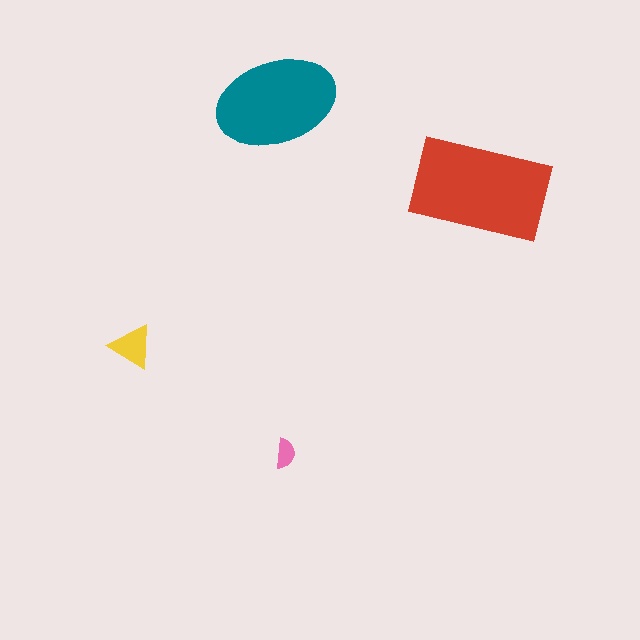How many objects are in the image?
There are 4 objects in the image.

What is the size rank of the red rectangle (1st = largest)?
1st.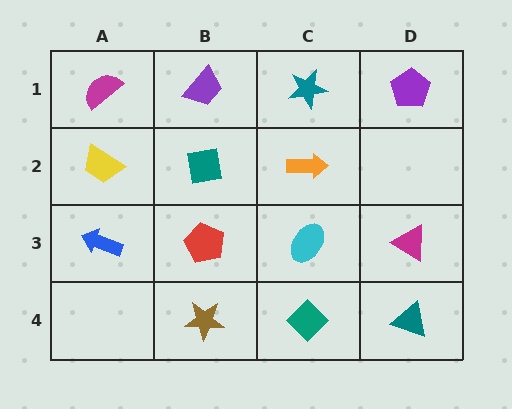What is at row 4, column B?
A brown star.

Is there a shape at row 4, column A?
No, that cell is empty.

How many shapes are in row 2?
3 shapes.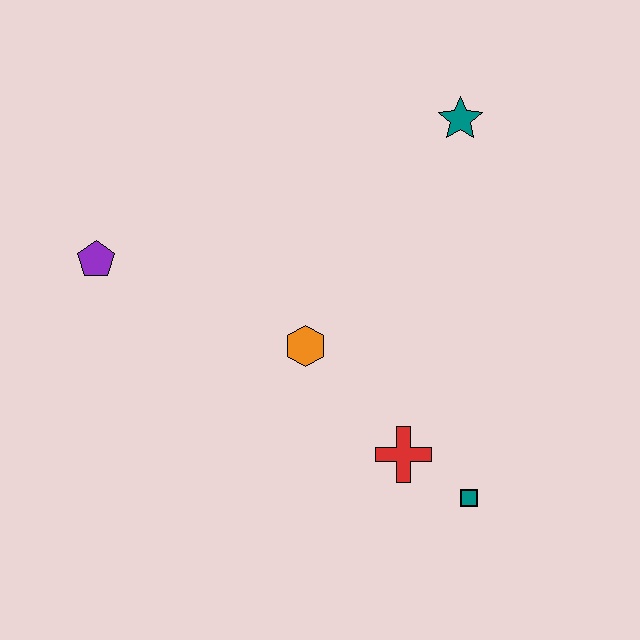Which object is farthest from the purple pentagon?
The teal square is farthest from the purple pentagon.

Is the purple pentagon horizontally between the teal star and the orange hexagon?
No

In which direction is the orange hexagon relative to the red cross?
The orange hexagon is above the red cross.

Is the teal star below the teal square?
No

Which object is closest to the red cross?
The teal square is closest to the red cross.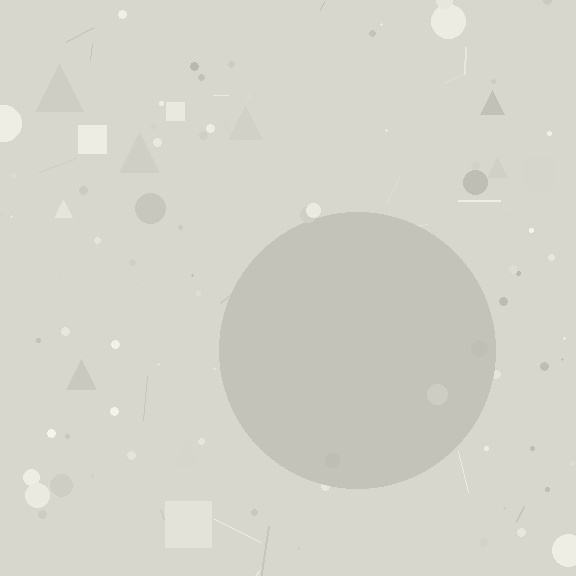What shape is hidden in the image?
A circle is hidden in the image.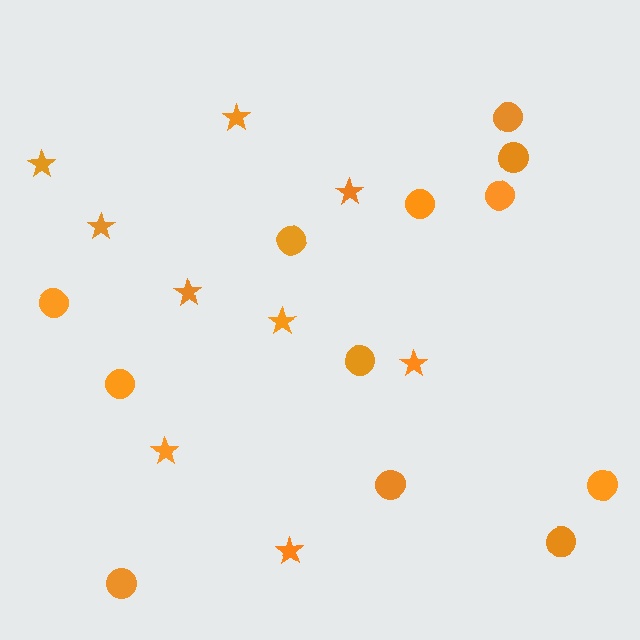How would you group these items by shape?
There are 2 groups: one group of circles (12) and one group of stars (9).